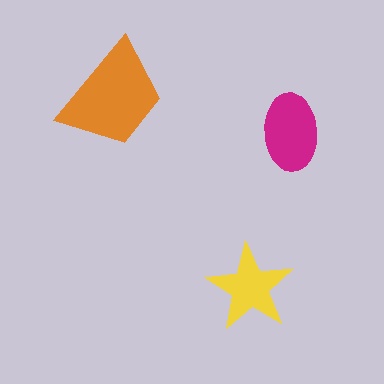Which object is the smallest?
The yellow star.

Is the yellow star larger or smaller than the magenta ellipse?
Smaller.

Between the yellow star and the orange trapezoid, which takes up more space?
The orange trapezoid.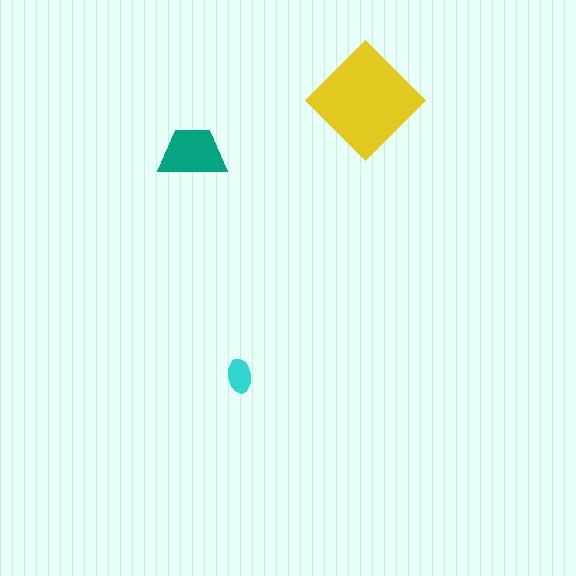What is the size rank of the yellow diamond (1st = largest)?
1st.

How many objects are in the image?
There are 3 objects in the image.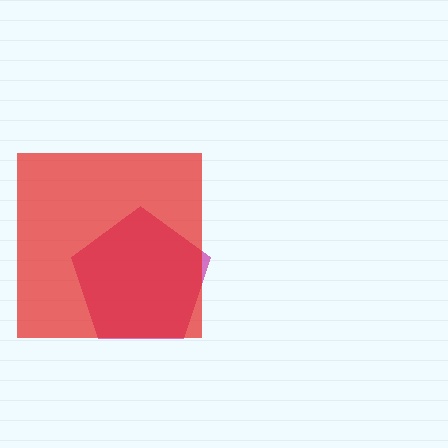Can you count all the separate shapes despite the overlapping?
Yes, there are 2 separate shapes.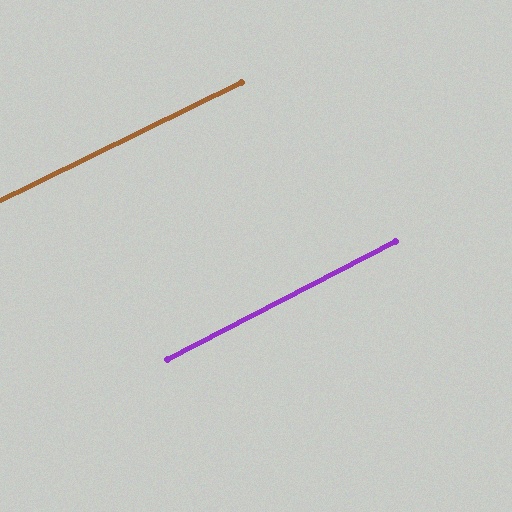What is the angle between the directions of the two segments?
Approximately 1 degree.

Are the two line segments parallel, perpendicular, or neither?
Parallel — their directions differ by only 1.4°.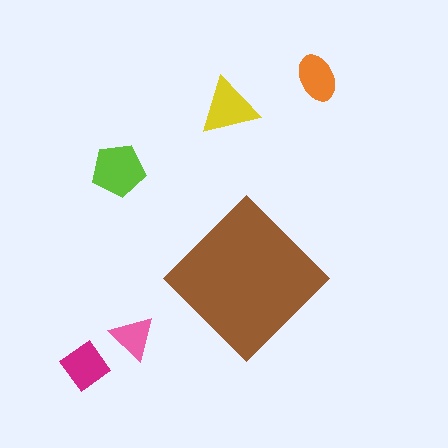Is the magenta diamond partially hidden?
No, the magenta diamond is fully visible.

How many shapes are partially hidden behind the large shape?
0 shapes are partially hidden.